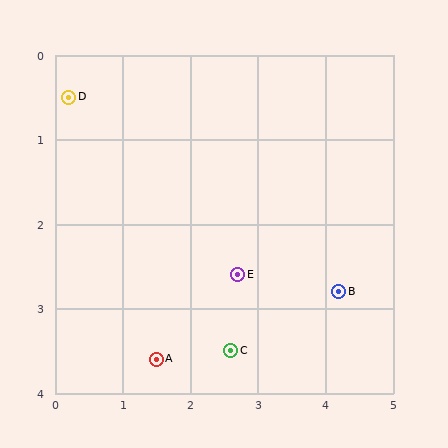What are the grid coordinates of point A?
Point A is at approximately (1.5, 3.6).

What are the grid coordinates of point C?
Point C is at approximately (2.6, 3.5).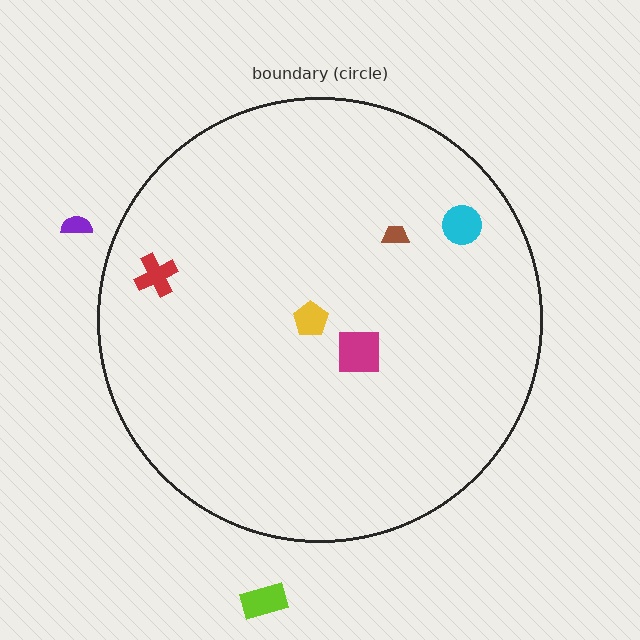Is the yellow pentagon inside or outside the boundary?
Inside.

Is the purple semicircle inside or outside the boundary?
Outside.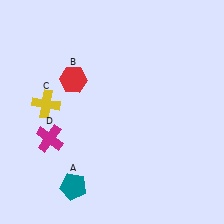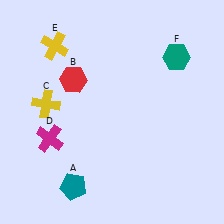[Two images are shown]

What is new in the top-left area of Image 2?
A yellow cross (E) was added in the top-left area of Image 2.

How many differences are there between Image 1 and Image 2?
There are 2 differences between the two images.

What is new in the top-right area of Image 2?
A teal hexagon (F) was added in the top-right area of Image 2.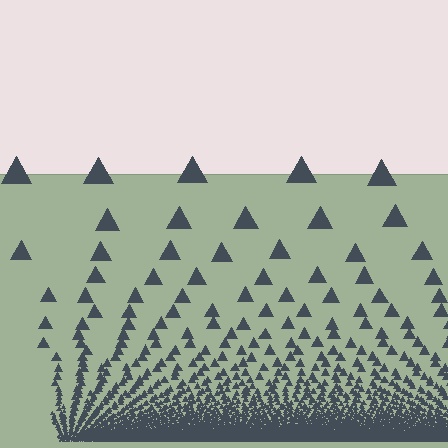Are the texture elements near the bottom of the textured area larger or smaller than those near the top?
Smaller. The gradient is inverted — elements near the bottom are smaller and denser.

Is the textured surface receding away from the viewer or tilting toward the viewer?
The surface appears to tilt toward the viewer. Texture elements get larger and sparser toward the top.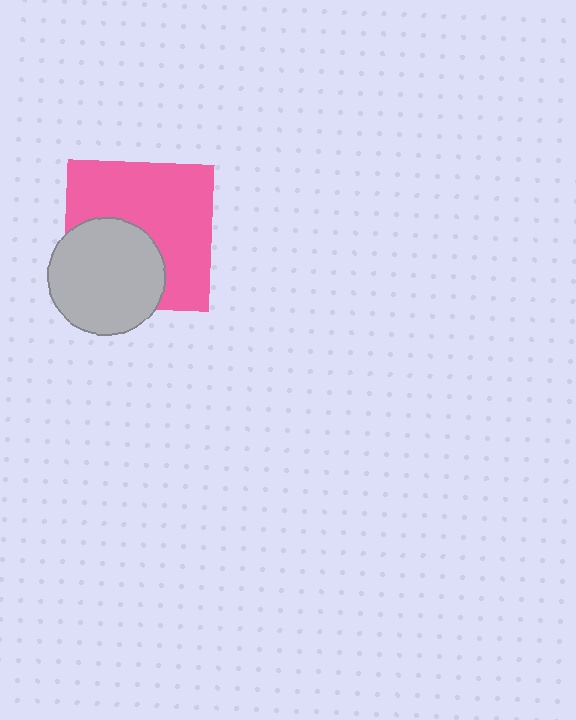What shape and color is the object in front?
The object in front is a light gray circle.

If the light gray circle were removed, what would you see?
You would see the complete pink square.